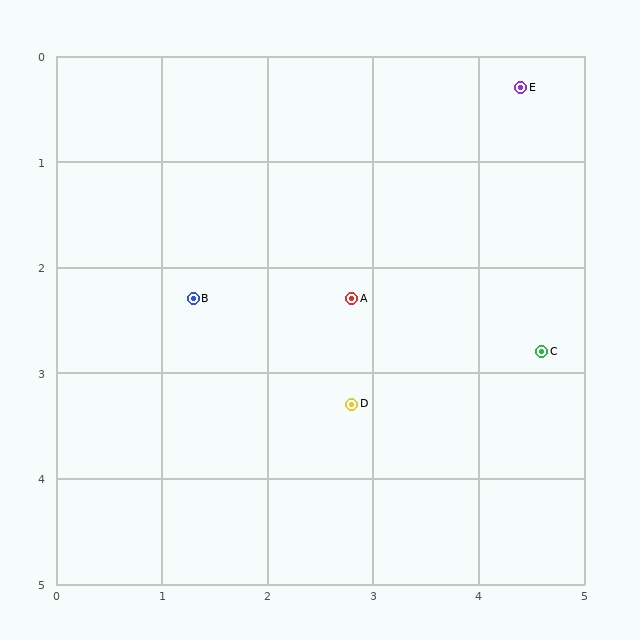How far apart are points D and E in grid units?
Points D and E are about 3.4 grid units apart.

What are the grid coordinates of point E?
Point E is at approximately (4.4, 0.3).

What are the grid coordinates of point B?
Point B is at approximately (1.3, 2.3).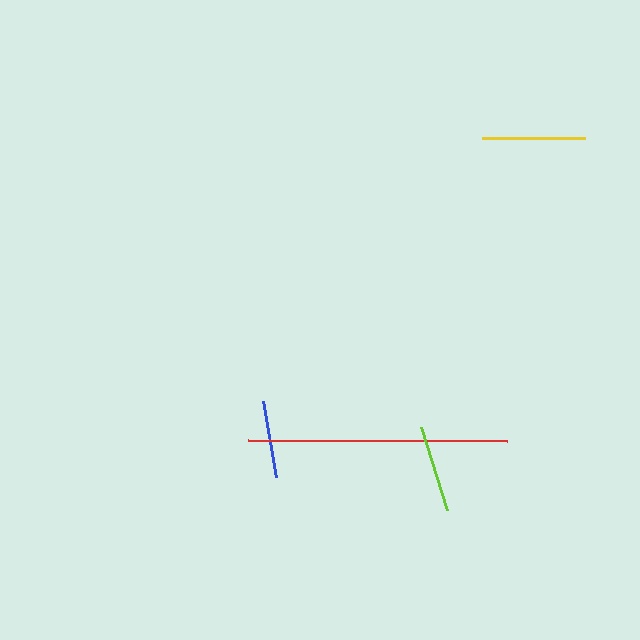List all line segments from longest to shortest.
From longest to shortest: red, yellow, lime, blue.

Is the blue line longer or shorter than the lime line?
The lime line is longer than the blue line.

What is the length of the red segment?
The red segment is approximately 259 pixels long.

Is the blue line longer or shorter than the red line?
The red line is longer than the blue line.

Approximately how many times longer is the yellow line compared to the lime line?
The yellow line is approximately 1.2 times the length of the lime line.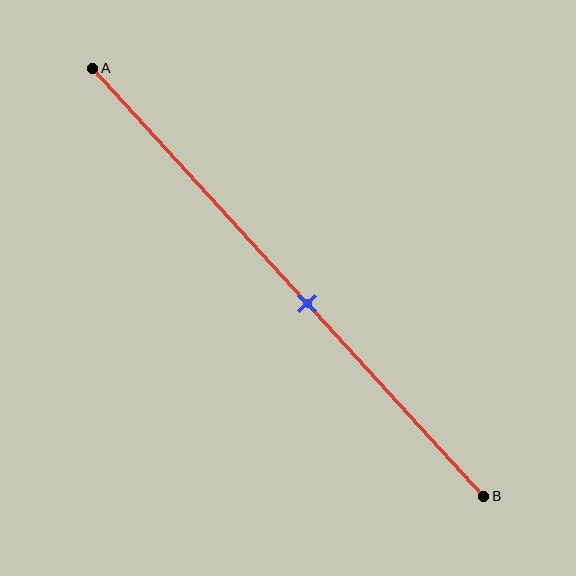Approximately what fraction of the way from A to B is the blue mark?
The blue mark is approximately 55% of the way from A to B.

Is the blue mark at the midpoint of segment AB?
No, the mark is at about 55% from A, not at the 50% midpoint.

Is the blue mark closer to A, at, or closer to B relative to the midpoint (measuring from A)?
The blue mark is closer to point B than the midpoint of segment AB.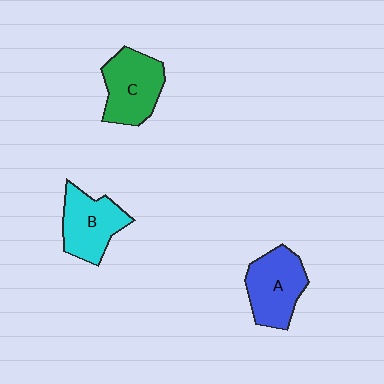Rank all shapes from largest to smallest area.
From largest to smallest: A (blue), C (green), B (cyan).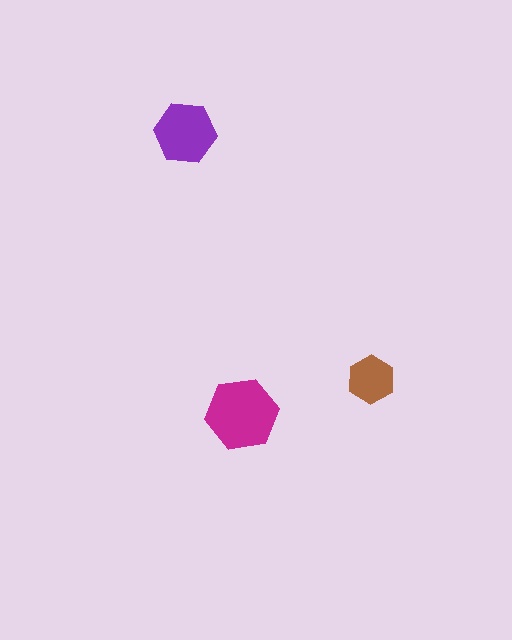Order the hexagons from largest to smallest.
the magenta one, the purple one, the brown one.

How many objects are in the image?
There are 3 objects in the image.